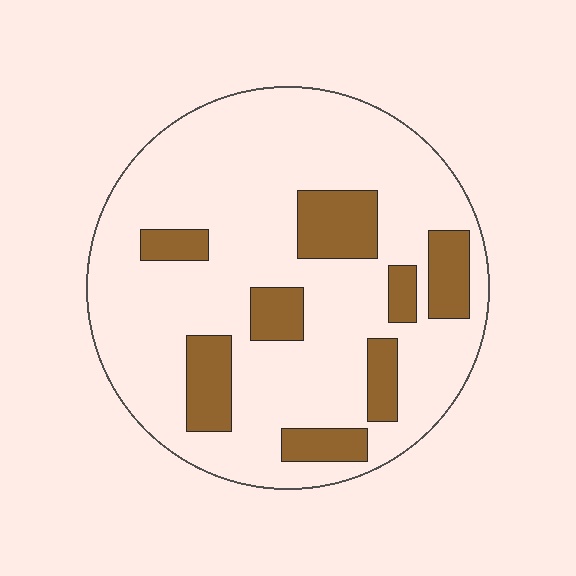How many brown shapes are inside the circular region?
8.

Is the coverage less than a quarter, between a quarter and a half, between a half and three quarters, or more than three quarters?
Less than a quarter.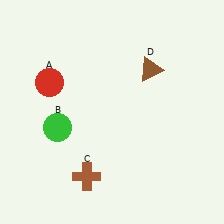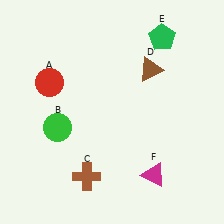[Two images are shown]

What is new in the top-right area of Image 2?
A green pentagon (E) was added in the top-right area of Image 2.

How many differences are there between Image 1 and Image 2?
There are 2 differences between the two images.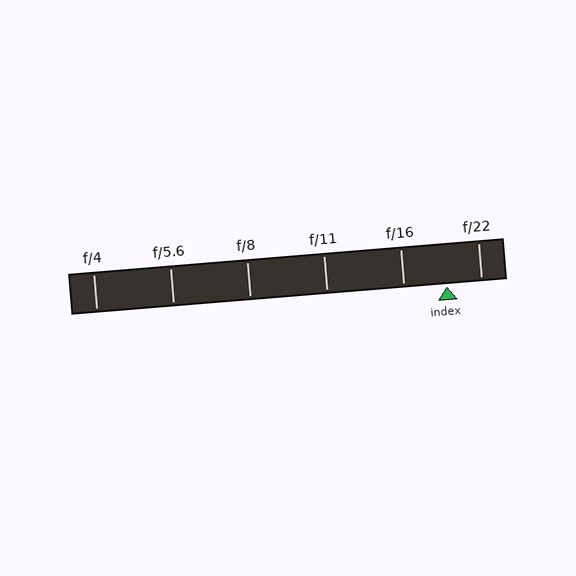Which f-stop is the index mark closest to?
The index mark is closest to f/22.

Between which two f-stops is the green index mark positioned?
The index mark is between f/16 and f/22.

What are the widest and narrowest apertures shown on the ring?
The widest aperture shown is f/4 and the narrowest is f/22.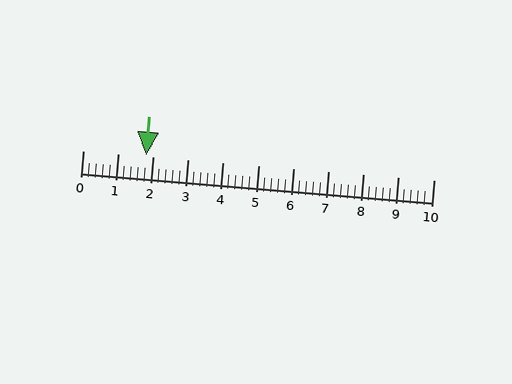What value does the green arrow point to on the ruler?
The green arrow points to approximately 1.8.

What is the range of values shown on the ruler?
The ruler shows values from 0 to 10.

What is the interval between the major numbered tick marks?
The major tick marks are spaced 1 units apart.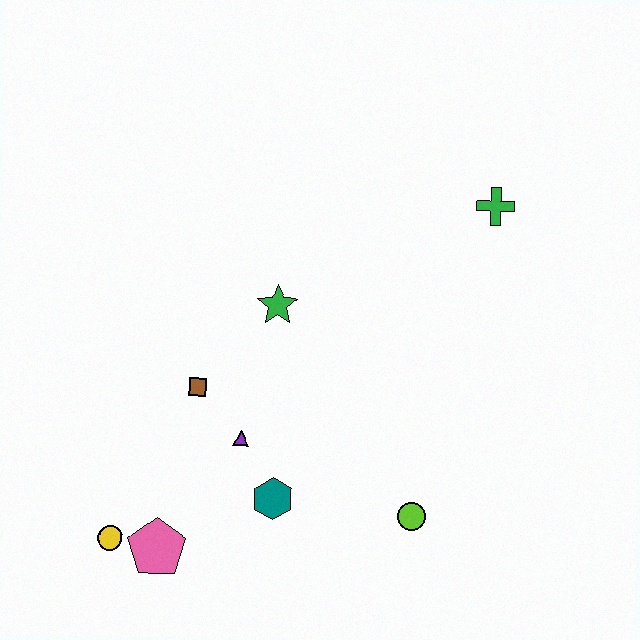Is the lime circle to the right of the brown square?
Yes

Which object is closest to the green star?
The brown square is closest to the green star.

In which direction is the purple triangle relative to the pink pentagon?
The purple triangle is above the pink pentagon.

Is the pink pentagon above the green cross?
No